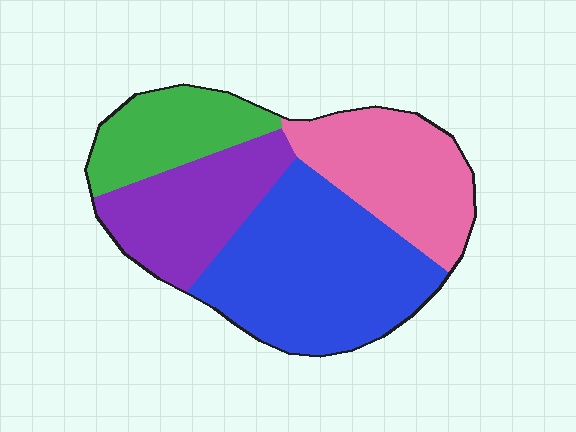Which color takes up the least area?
Green, at roughly 15%.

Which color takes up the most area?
Blue, at roughly 40%.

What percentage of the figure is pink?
Pink takes up about one quarter (1/4) of the figure.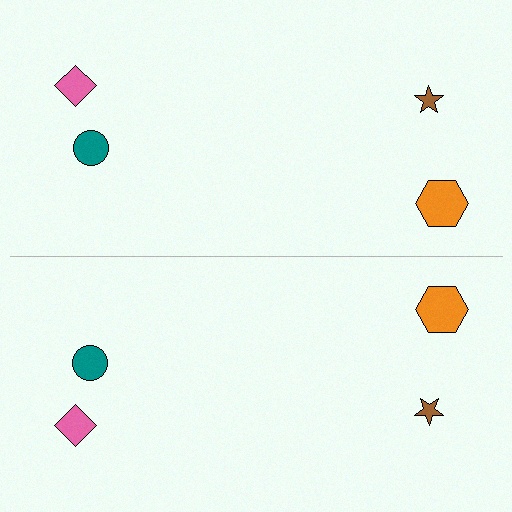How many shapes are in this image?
There are 8 shapes in this image.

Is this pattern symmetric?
Yes, this pattern has bilateral (reflection) symmetry.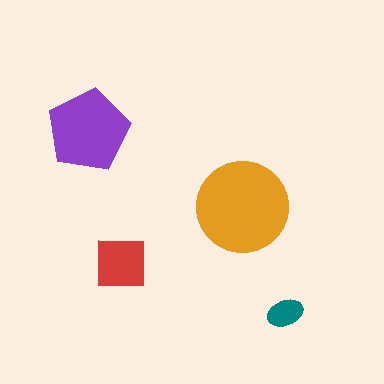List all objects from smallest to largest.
The teal ellipse, the red square, the purple pentagon, the orange circle.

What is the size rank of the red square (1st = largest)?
3rd.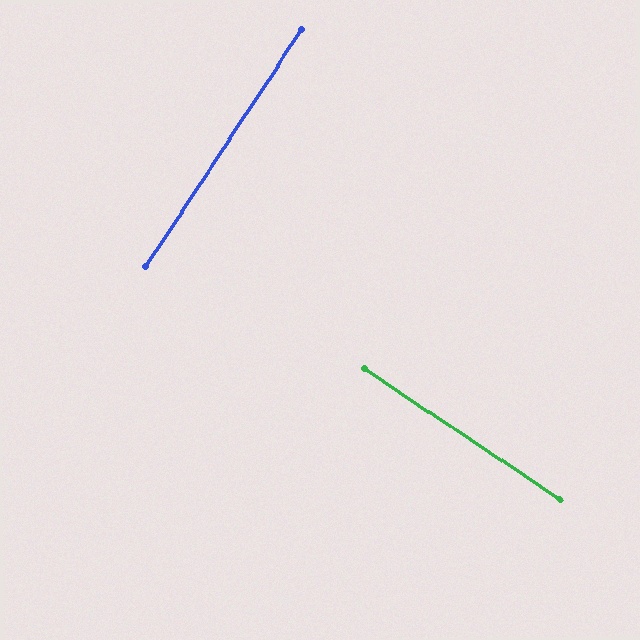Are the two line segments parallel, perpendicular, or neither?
Perpendicular — they meet at approximately 90°.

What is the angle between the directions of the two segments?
Approximately 90 degrees.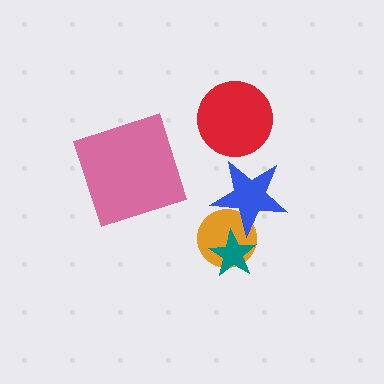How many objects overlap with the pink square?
0 objects overlap with the pink square.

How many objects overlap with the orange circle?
2 objects overlap with the orange circle.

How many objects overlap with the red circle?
0 objects overlap with the red circle.